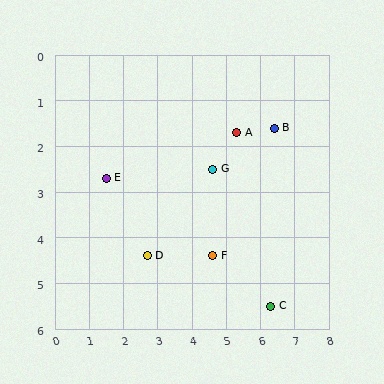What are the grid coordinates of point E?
Point E is at approximately (1.5, 2.7).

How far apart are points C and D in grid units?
Points C and D are about 3.8 grid units apart.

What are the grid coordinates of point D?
Point D is at approximately (2.7, 4.4).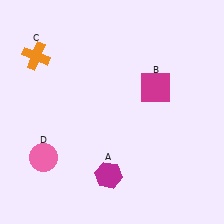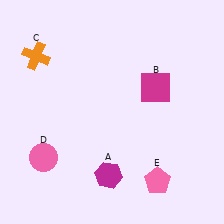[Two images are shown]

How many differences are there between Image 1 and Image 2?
There is 1 difference between the two images.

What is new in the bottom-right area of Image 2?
A pink pentagon (E) was added in the bottom-right area of Image 2.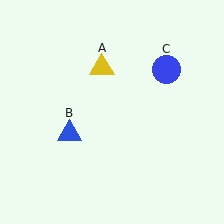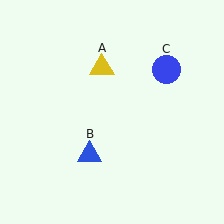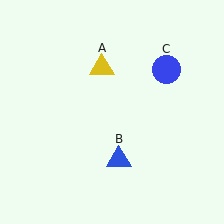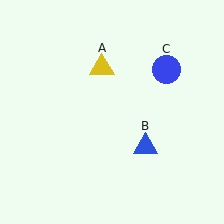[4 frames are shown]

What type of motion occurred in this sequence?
The blue triangle (object B) rotated counterclockwise around the center of the scene.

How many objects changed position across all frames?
1 object changed position: blue triangle (object B).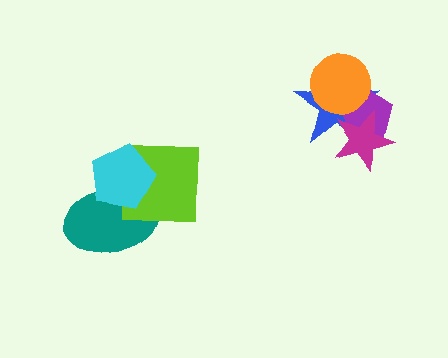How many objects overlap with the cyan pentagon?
2 objects overlap with the cyan pentagon.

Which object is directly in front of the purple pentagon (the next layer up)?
The magenta star is directly in front of the purple pentagon.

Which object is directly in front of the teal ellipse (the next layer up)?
The lime square is directly in front of the teal ellipse.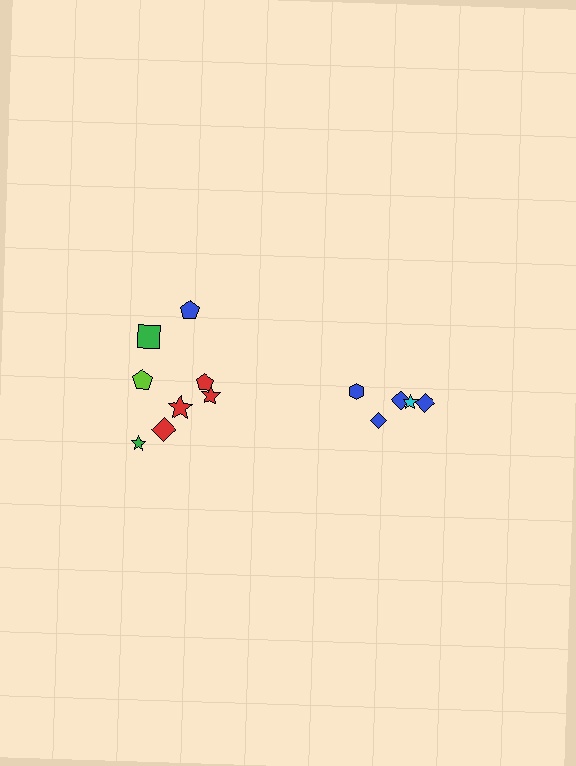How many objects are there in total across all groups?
There are 13 objects.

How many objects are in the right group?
There are 5 objects.